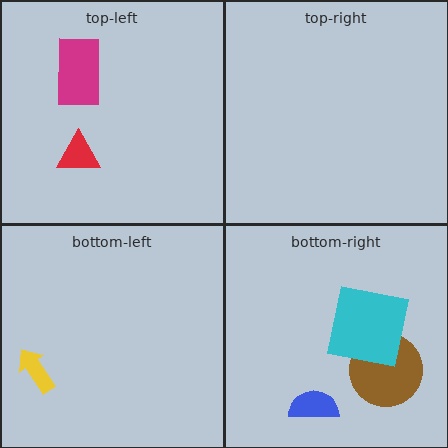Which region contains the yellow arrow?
The bottom-left region.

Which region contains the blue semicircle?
The bottom-right region.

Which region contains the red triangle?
The top-left region.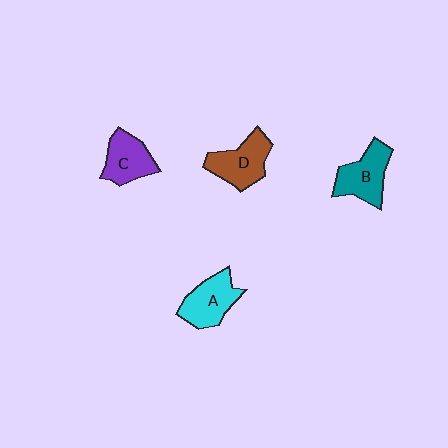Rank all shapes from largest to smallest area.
From largest to smallest: D (brown), B (teal), A (cyan), C (purple).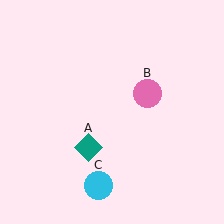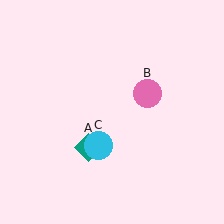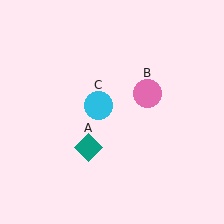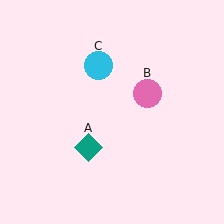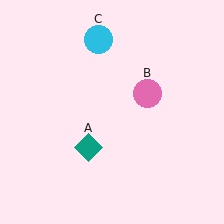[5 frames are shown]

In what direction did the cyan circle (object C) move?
The cyan circle (object C) moved up.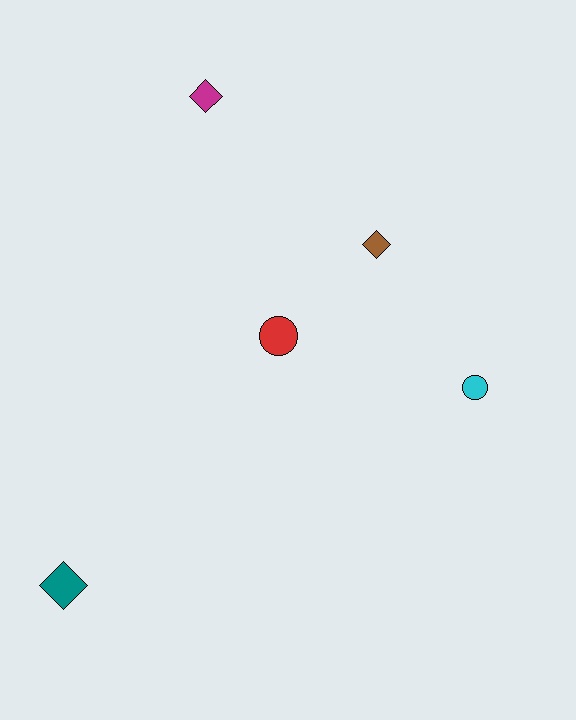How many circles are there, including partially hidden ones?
There are 2 circles.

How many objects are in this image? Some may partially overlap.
There are 5 objects.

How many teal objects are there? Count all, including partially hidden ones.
There is 1 teal object.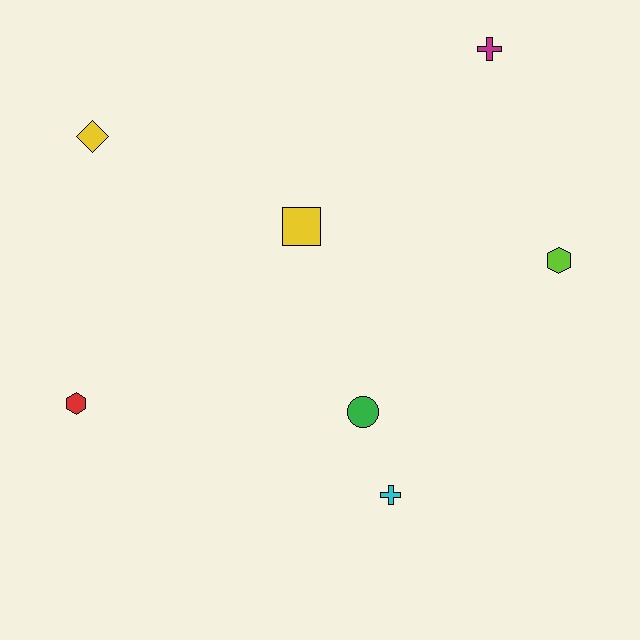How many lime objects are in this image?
There is 1 lime object.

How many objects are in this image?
There are 7 objects.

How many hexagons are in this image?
There are 2 hexagons.